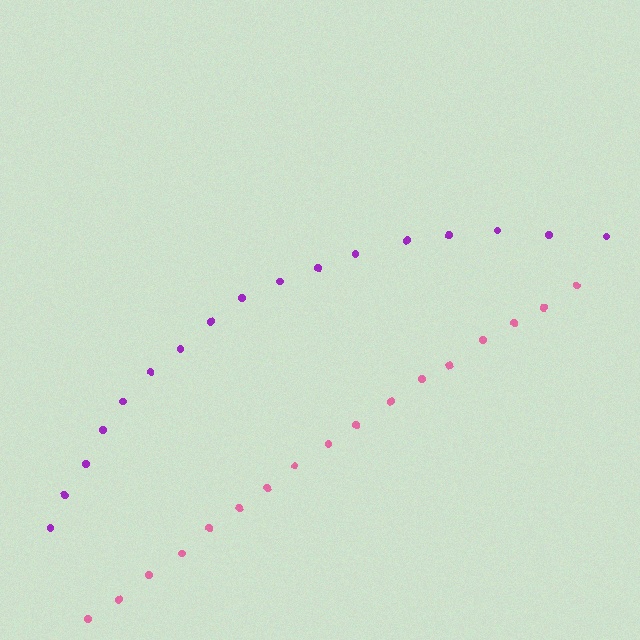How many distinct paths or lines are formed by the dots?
There are 2 distinct paths.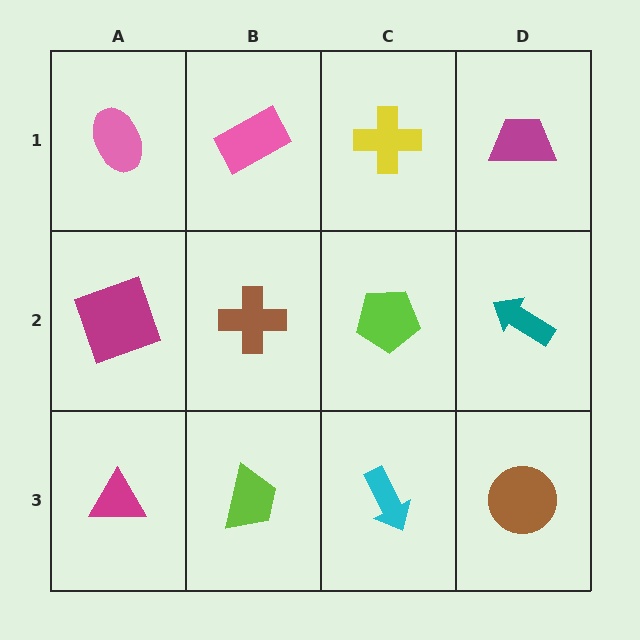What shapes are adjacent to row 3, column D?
A teal arrow (row 2, column D), a cyan arrow (row 3, column C).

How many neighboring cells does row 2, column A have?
3.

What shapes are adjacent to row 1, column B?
A brown cross (row 2, column B), a pink ellipse (row 1, column A), a yellow cross (row 1, column C).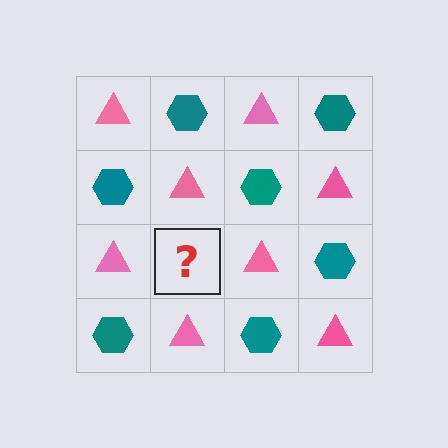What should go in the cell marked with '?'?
The missing cell should contain a teal hexagon.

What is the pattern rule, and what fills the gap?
The rule is that it alternates pink triangle and teal hexagon in a checkerboard pattern. The gap should be filled with a teal hexagon.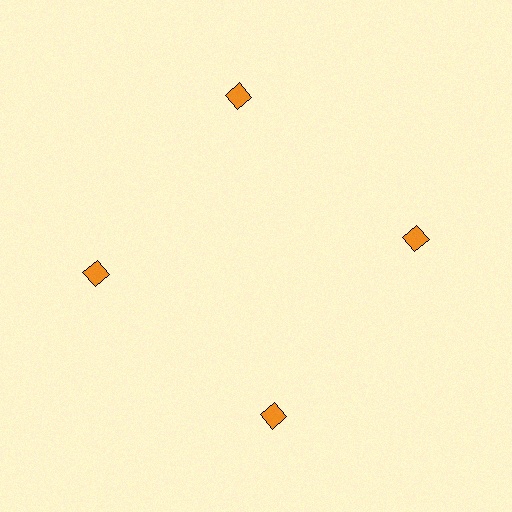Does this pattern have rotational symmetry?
Yes, this pattern has 4-fold rotational symmetry. It looks the same after rotating 90 degrees around the center.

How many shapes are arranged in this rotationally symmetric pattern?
There are 4 shapes, arranged in 4 groups of 1.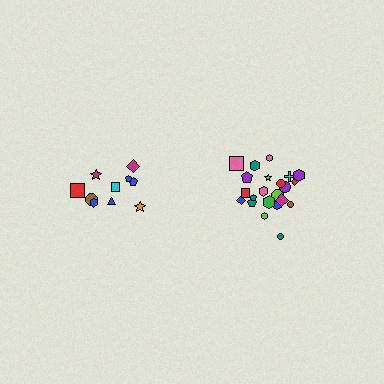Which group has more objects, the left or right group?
The right group.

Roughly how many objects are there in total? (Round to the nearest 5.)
Roughly 30 objects in total.